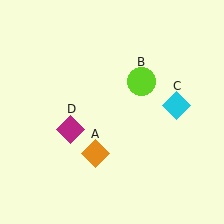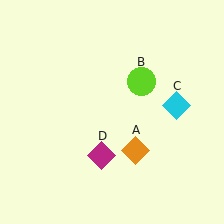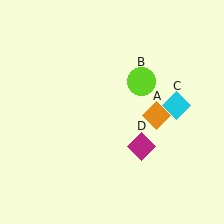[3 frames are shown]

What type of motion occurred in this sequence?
The orange diamond (object A), magenta diamond (object D) rotated counterclockwise around the center of the scene.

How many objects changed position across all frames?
2 objects changed position: orange diamond (object A), magenta diamond (object D).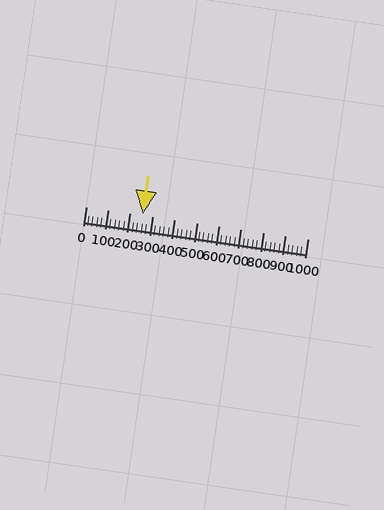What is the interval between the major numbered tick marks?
The major tick marks are spaced 100 units apart.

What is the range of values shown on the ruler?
The ruler shows values from 0 to 1000.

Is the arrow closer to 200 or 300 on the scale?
The arrow is closer to 300.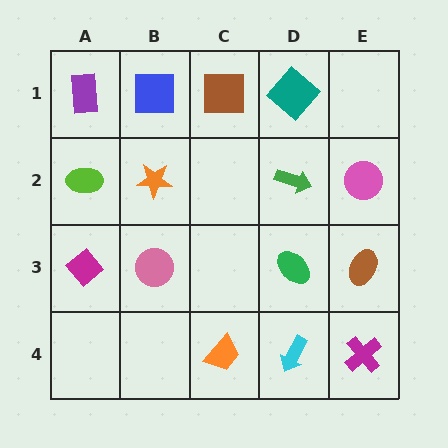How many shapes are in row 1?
4 shapes.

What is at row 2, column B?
An orange star.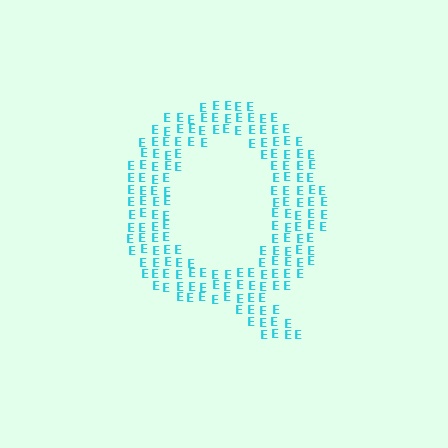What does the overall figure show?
The overall figure shows the letter Q.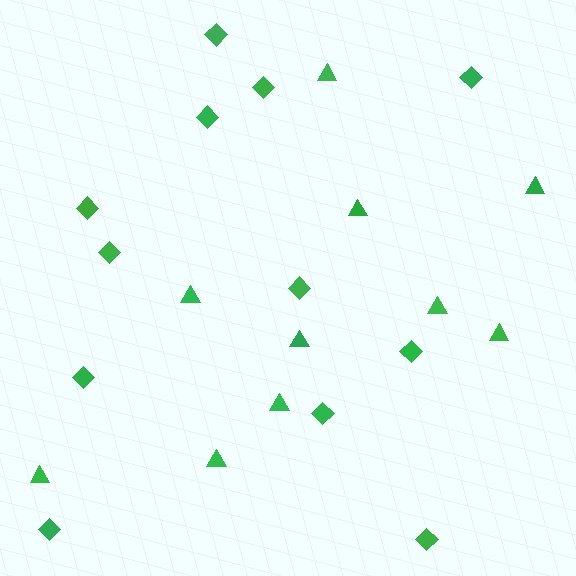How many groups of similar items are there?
There are 2 groups: one group of diamonds (12) and one group of triangles (10).